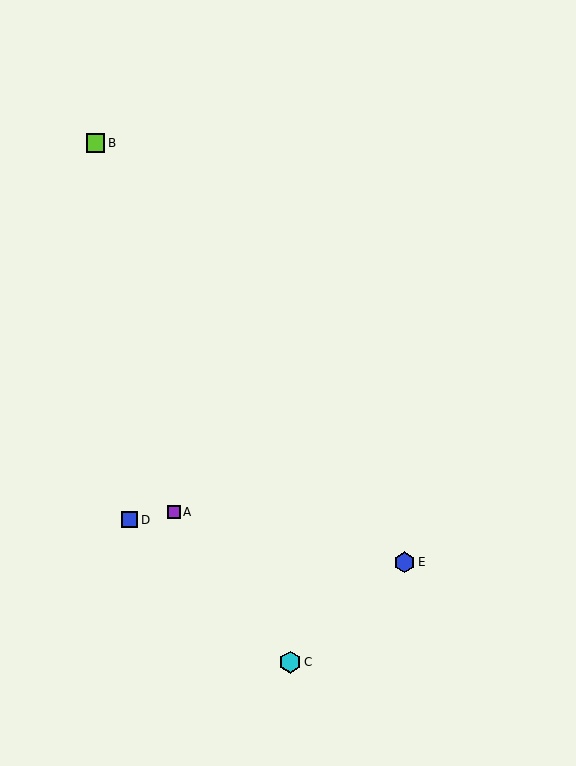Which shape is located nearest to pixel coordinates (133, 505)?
The blue square (labeled D) at (129, 520) is nearest to that location.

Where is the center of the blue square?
The center of the blue square is at (129, 520).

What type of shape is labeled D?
Shape D is a blue square.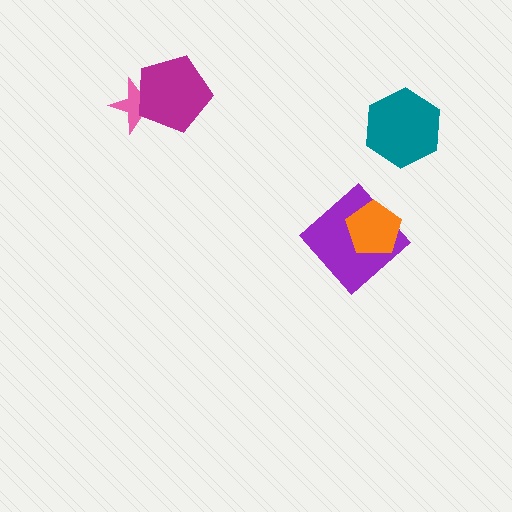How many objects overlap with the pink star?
1 object overlaps with the pink star.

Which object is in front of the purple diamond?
The orange pentagon is in front of the purple diamond.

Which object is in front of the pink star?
The magenta pentagon is in front of the pink star.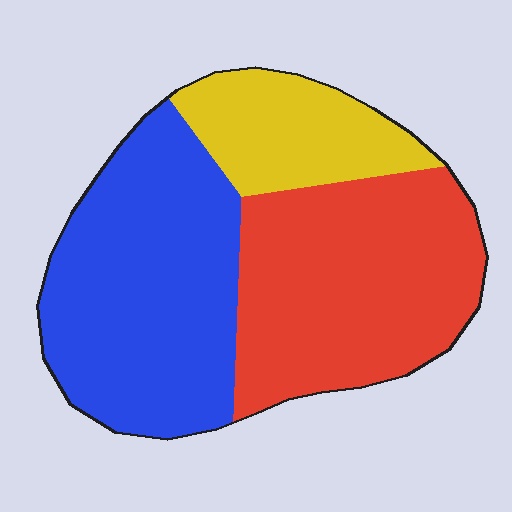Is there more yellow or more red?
Red.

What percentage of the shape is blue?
Blue takes up about two fifths (2/5) of the shape.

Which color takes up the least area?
Yellow, at roughly 20%.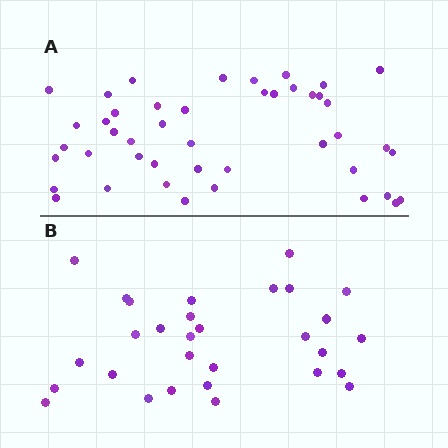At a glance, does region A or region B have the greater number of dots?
Region A (the top region) has more dots.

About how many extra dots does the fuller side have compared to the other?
Region A has approximately 15 more dots than region B.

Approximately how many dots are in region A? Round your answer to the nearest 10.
About 40 dots. (The exact count is 45, which rounds to 40.)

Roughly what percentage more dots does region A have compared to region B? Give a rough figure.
About 50% more.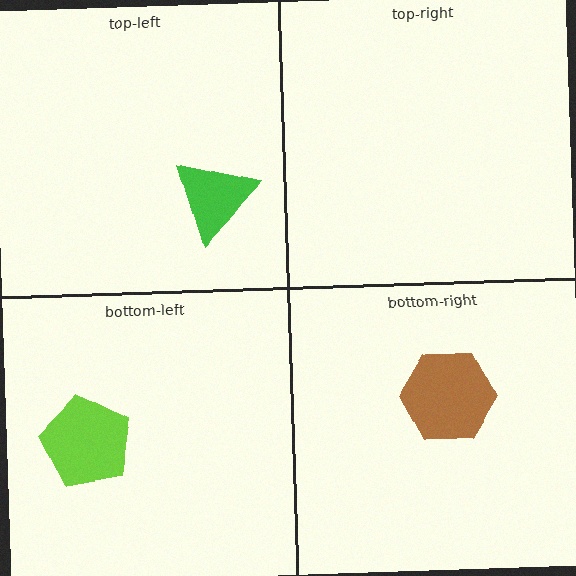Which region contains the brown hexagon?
The bottom-right region.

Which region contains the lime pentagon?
The bottom-left region.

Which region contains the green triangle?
The top-left region.